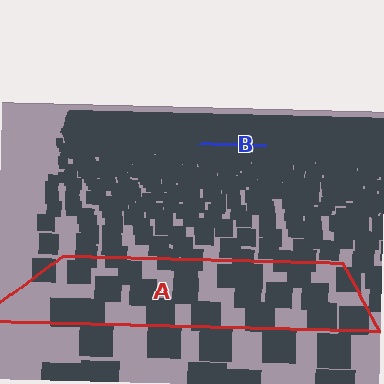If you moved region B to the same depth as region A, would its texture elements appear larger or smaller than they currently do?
They would appear larger. At a closer depth, the same texture elements are projected at a bigger on-screen size.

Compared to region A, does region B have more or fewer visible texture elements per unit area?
Region B has more texture elements per unit area — they are packed more densely because it is farther away.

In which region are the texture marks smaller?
The texture marks are smaller in region B, because it is farther away.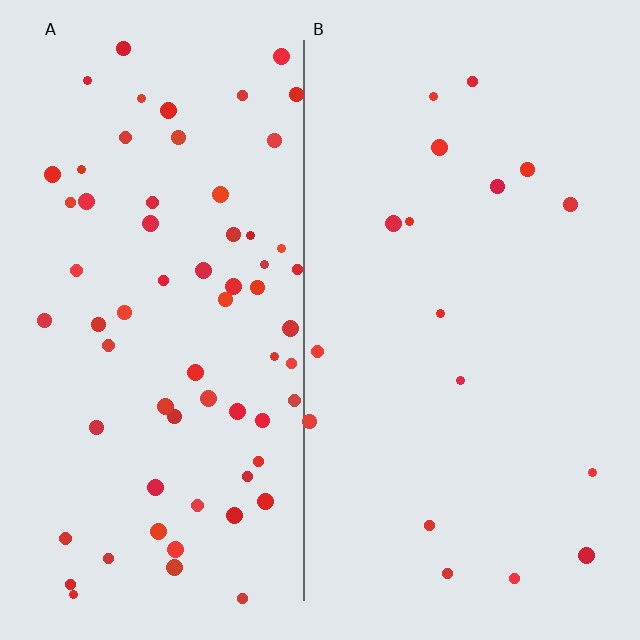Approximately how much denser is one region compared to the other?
Approximately 3.8× — region A over region B.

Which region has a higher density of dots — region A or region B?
A (the left).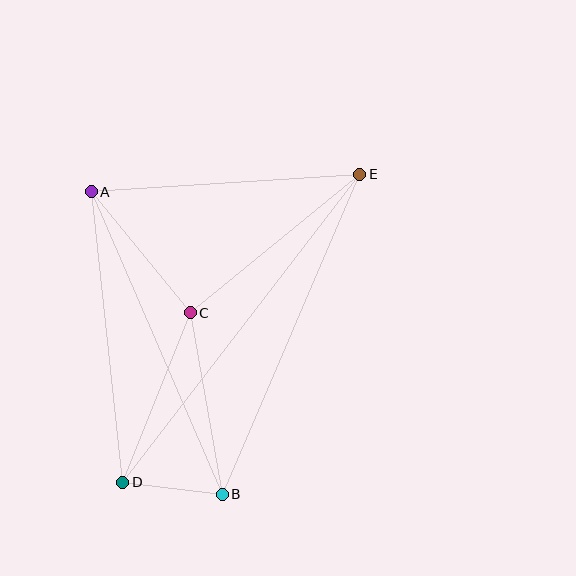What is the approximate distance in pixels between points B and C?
The distance between B and C is approximately 184 pixels.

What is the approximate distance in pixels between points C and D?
The distance between C and D is approximately 182 pixels.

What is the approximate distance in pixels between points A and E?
The distance between A and E is approximately 269 pixels.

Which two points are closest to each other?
Points B and D are closest to each other.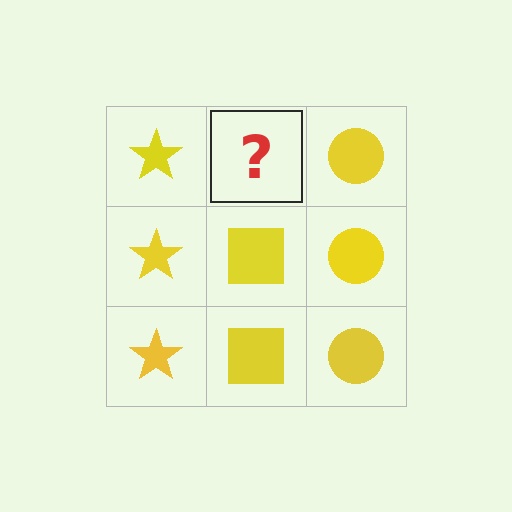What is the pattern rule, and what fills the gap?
The rule is that each column has a consistent shape. The gap should be filled with a yellow square.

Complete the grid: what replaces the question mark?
The question mark should be replaced with a yellow square.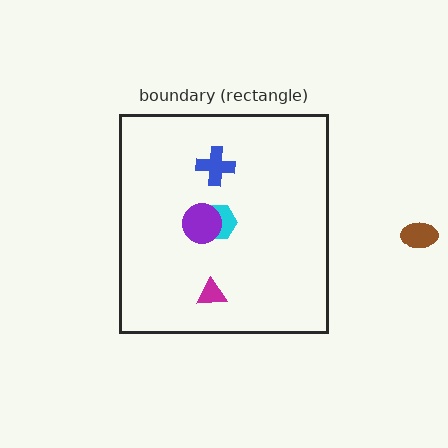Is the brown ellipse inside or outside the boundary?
Outside.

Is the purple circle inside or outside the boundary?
Inside.